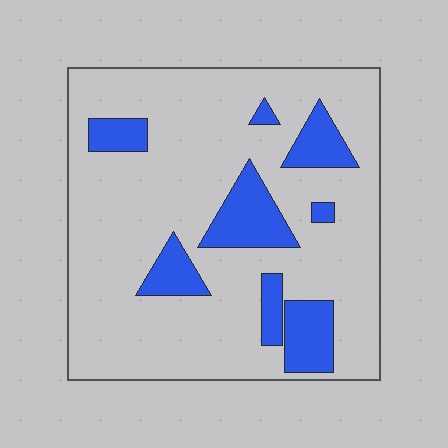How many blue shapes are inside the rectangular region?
8.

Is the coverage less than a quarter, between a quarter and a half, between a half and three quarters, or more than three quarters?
Less than a quarter.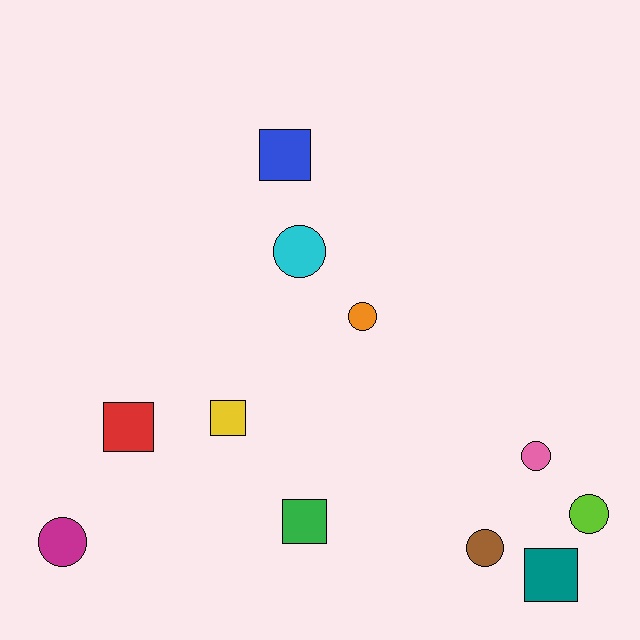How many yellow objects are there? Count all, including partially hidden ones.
There is 1 yellow object.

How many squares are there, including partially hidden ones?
There are 5 squares.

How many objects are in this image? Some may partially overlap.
There are 11 objects.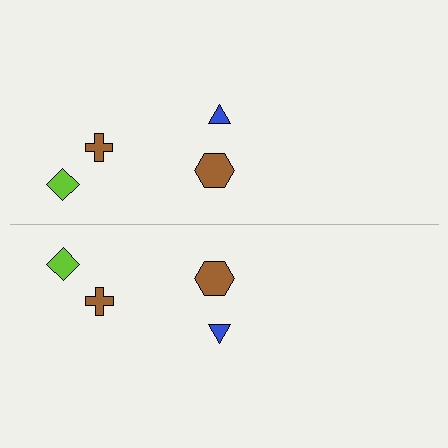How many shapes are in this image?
There are 8 shapes in this image.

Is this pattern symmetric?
Yes, this pattern has bilateral (reflection) symmetry.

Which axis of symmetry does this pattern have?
The pattern has a horizontal axis of symmetry running through the center of the image.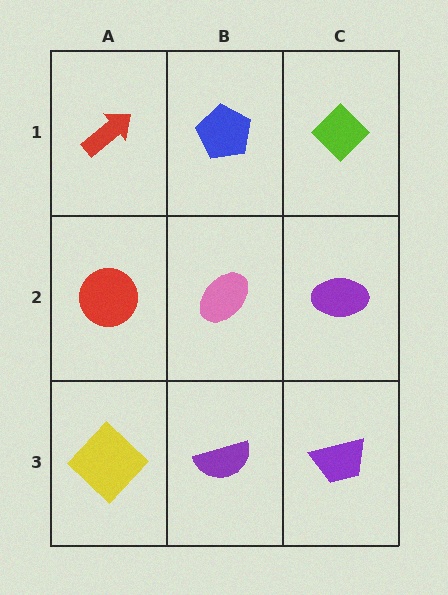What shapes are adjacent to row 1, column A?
A red circle (row 2, column A), a blue pentagon (row 1, column B).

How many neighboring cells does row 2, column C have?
3.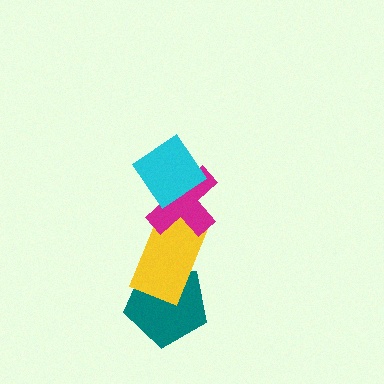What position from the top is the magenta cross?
The magenta cross is 2nd from the top.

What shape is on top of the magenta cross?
The cyan diamond is on top of the magenta cross.